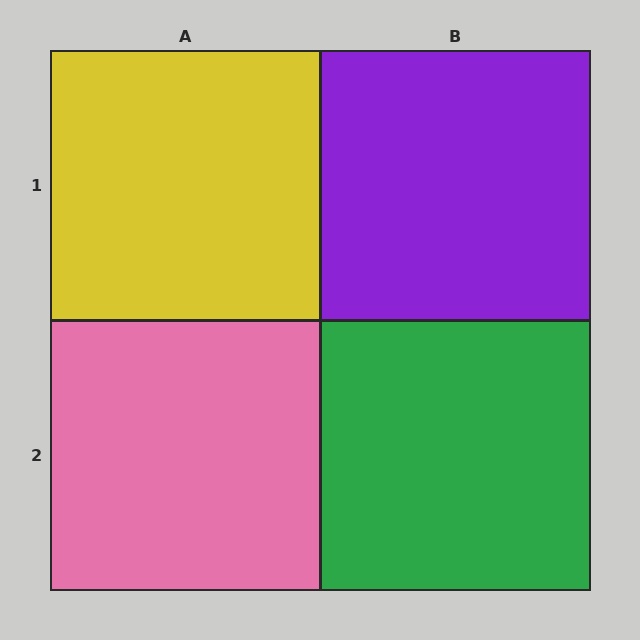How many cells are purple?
1 cell is purple.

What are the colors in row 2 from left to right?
Pink, green.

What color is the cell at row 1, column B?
Purple.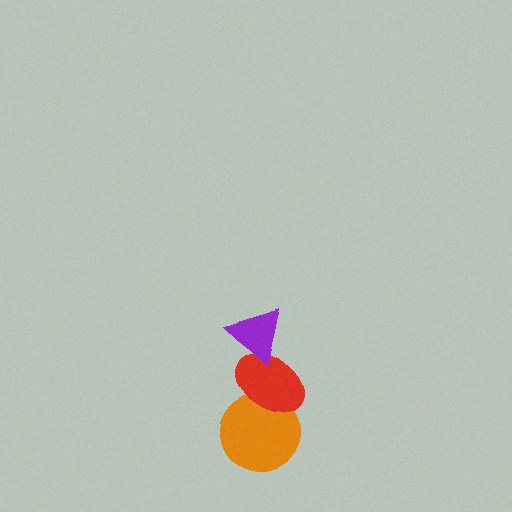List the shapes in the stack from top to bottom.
From top to bottom: the purple triangle, the red ellipse, the orange circle.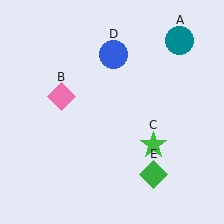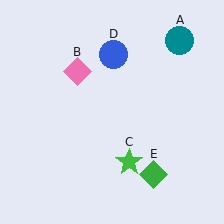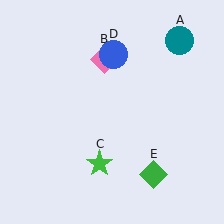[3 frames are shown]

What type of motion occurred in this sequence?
The pink diamond (object B), green star (object C) rotated clockwise around the center of the scene.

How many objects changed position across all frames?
2 objects changed position: pink diamond (object B), green star (object C).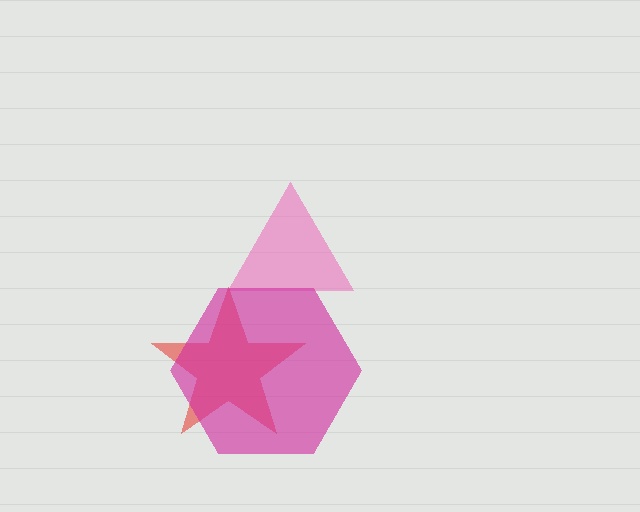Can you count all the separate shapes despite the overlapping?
Yes, there are 3 separate shapes.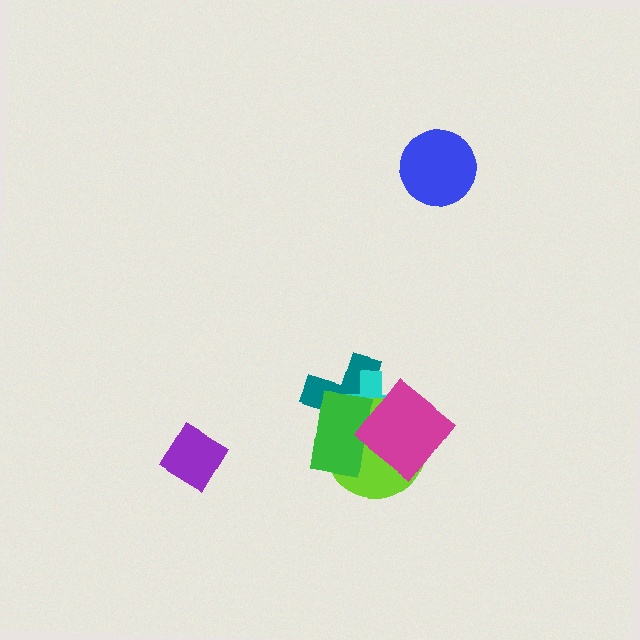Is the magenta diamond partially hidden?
No, no other shape covers it.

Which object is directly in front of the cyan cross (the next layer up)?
The lime circle is directly in front of the cyan cross.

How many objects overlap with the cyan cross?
4 objects overlap with the cyan cross.